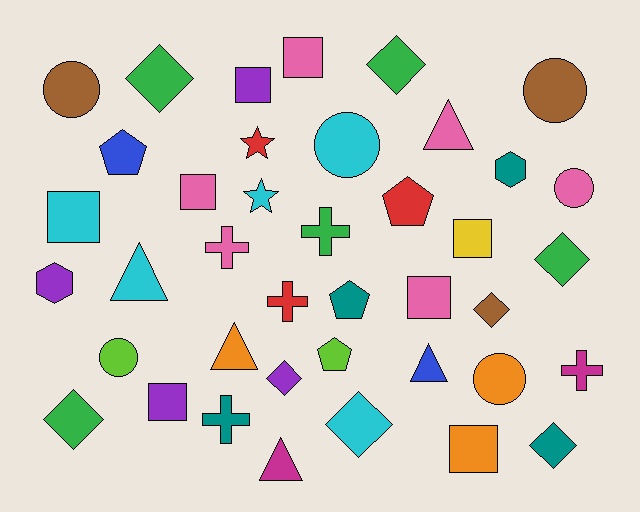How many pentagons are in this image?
There are 4 pentagons.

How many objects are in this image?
There are 40 objects.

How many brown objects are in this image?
There are 3 brown objects.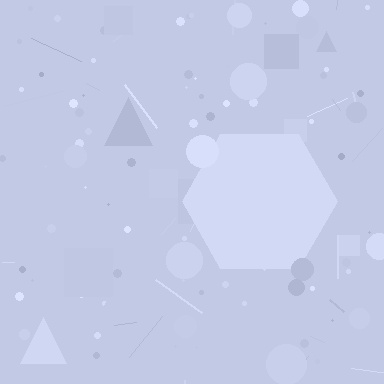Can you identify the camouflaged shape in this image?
The camouflaged shape is a hexagon.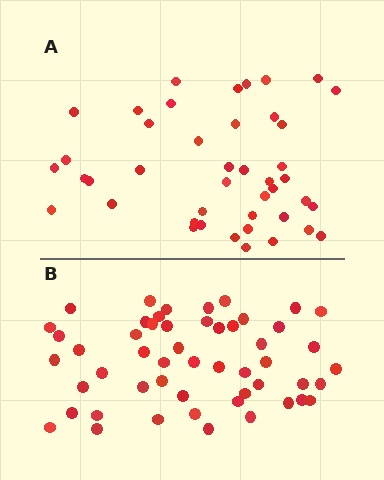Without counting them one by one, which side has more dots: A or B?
Region B (the bottom region) has more dots.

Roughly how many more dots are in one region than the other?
Region B has roughly 8 or so more dots than region A.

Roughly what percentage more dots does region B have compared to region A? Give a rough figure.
About 20% more.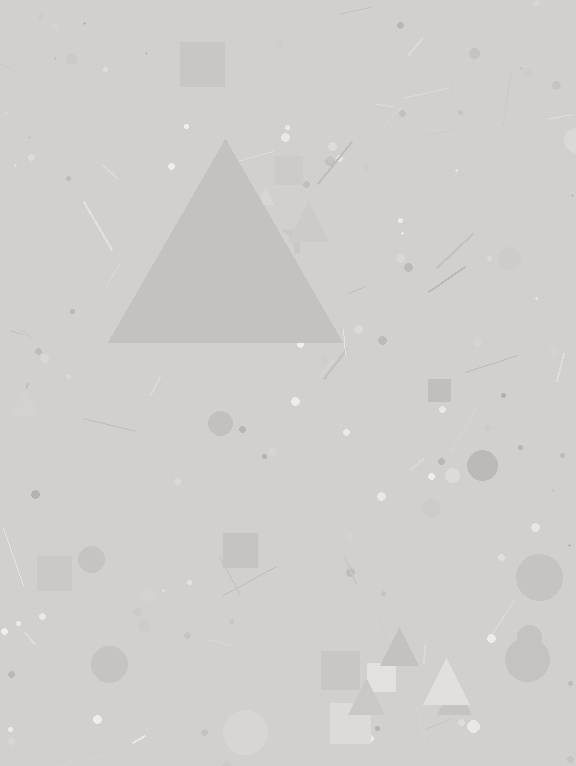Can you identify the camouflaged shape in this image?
The camouflaged shape is a triangle.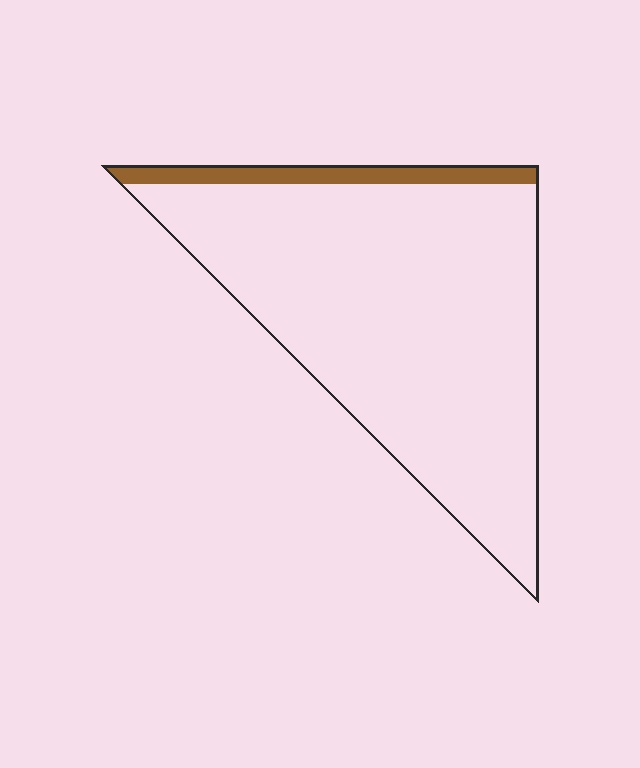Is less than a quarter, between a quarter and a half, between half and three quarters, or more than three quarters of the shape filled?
Less than a quarter.